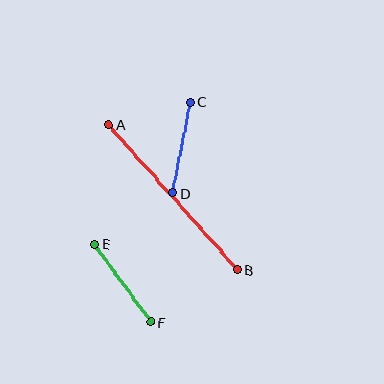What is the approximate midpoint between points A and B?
The midpoint is at approximately (173, 197) pixels.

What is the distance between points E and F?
The distance is approximately 96 pixels.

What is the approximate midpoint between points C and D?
The midpoint is at approximately (182, 148) pixels.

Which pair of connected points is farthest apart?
Points A and B are farthest apart.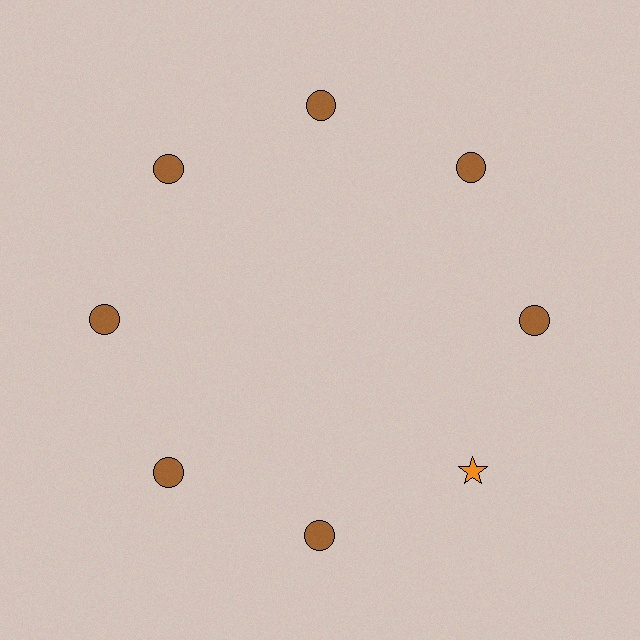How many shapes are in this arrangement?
There are 8 shapes arranged in a ring pattern.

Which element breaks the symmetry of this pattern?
The orange star at roughly the 4 o'clock position breaks the symmetry. All other shapes are brown circles.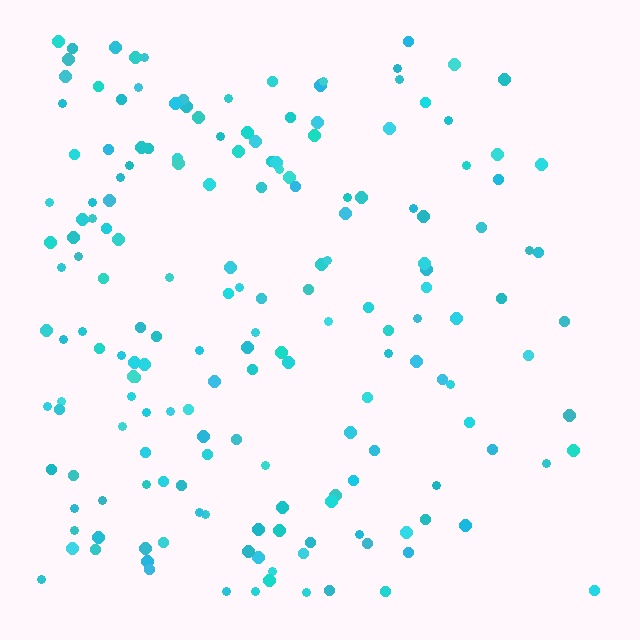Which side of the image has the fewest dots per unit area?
The right.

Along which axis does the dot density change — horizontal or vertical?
Horizontal.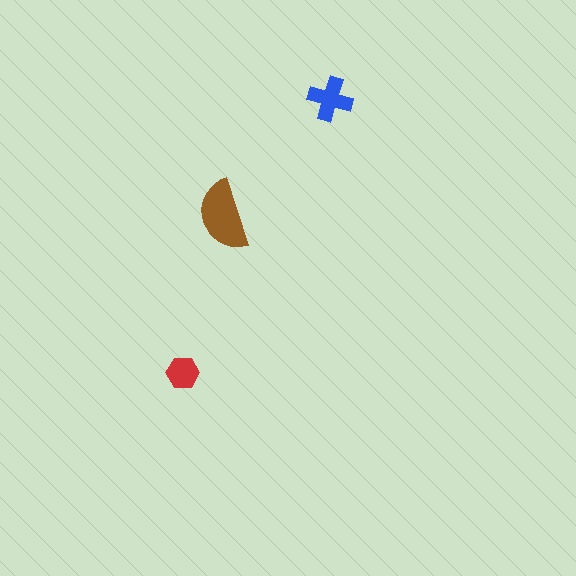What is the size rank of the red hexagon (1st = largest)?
3rd.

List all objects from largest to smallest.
The brown semicircle, the blue cross, the red hexagon.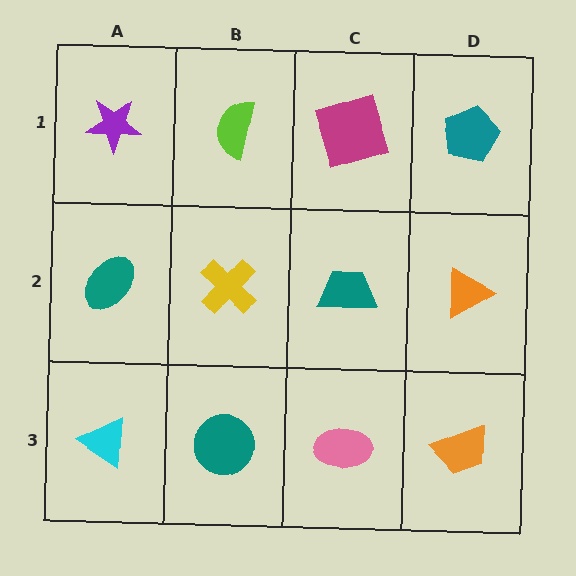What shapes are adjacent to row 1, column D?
An orange triangle (row 2, column D), a magenta square (row 1, column C).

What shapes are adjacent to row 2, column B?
A lime semicircle (row 1, column B), a teal circle (row 3, column B), a teal ellipse (row 2, column A), a teal trapezoid (row 2, column C).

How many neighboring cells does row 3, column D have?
2.